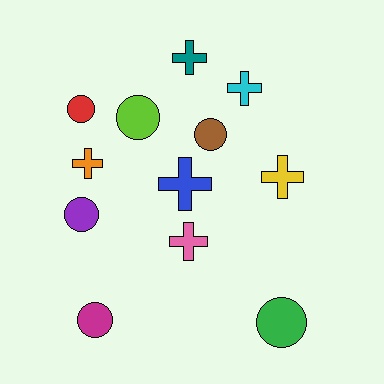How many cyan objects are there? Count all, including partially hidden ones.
There is 1 cyan object.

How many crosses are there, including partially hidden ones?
There are 6 crosses.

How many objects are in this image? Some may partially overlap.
There are 12 objects.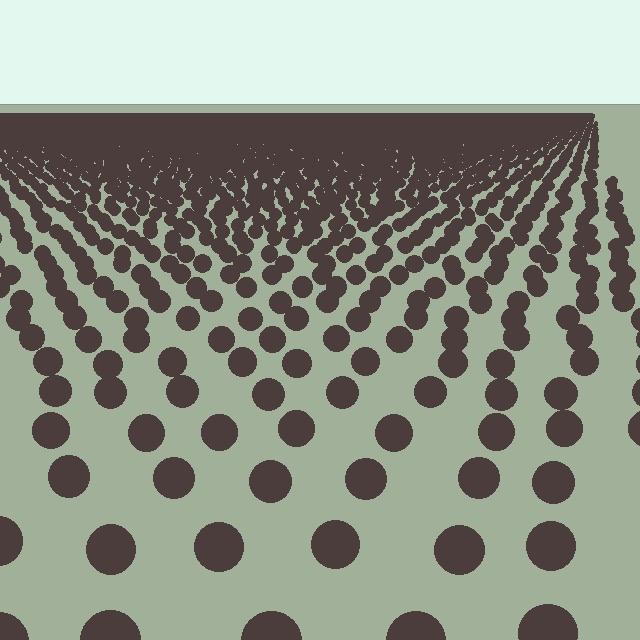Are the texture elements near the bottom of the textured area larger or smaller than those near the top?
Larger. Near the bottom, elements are closer to the viewer and appear at a bigger on-screen size.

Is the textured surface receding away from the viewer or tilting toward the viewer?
The surface is receding away from the viewer. Texture elements get smaller and denser toward the top.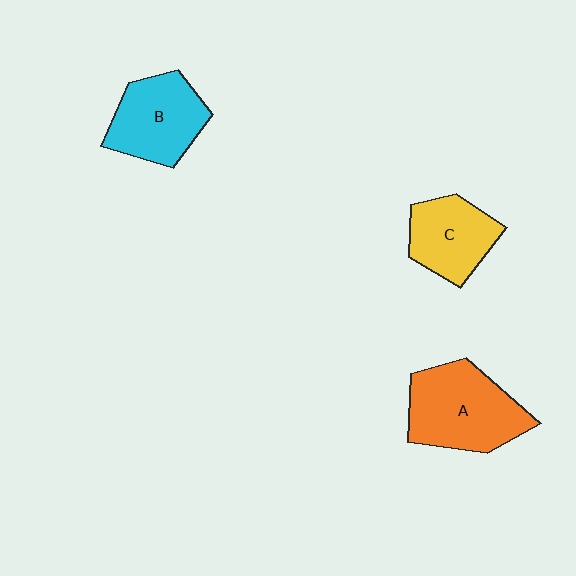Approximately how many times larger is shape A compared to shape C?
Approximately 1.4 times.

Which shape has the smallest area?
Shape C (yellow).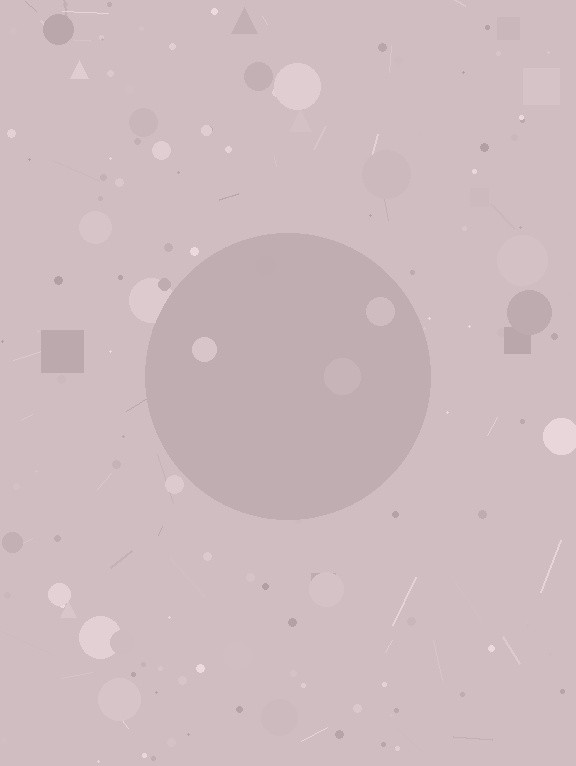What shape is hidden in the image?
A circle is hidden in the image.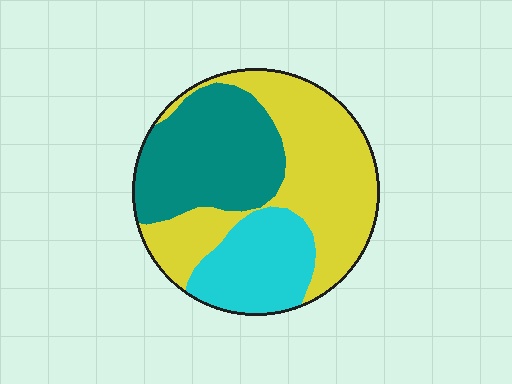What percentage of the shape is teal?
Teal covers around 35% of the shape.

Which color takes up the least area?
Cyan, at roughly 20%.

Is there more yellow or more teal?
Yellow.